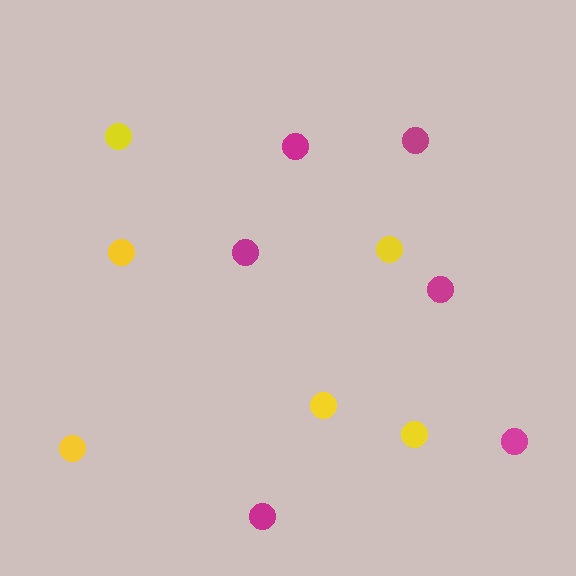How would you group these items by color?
There are 2 groups: one group of magenta circles (6) and one group of yellow circles (6).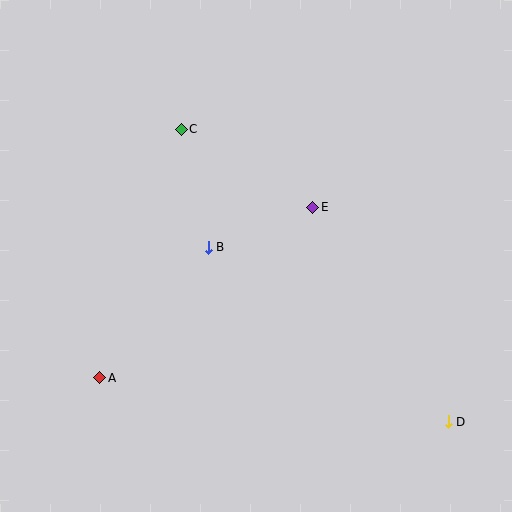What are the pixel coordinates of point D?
Point D is at (448, 422).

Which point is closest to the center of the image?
Point B at (208, 247) is closest to the center.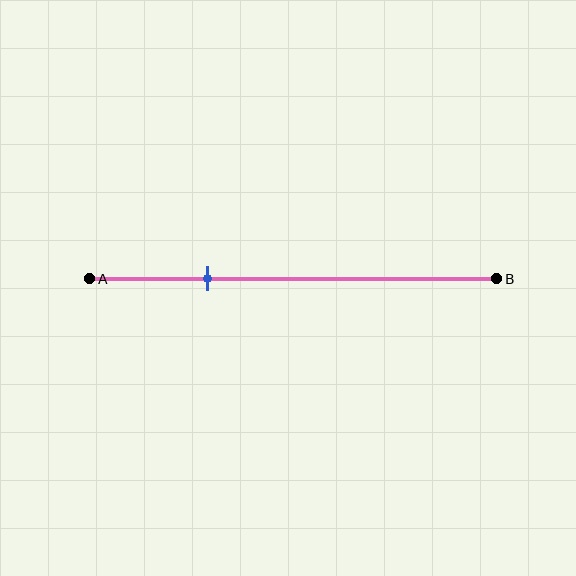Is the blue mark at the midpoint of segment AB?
No, the mark is at about 30% from A, not at the 50% midpoint.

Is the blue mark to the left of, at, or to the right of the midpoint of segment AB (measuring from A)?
The blue mark is to the left of the midpoint of segment AB.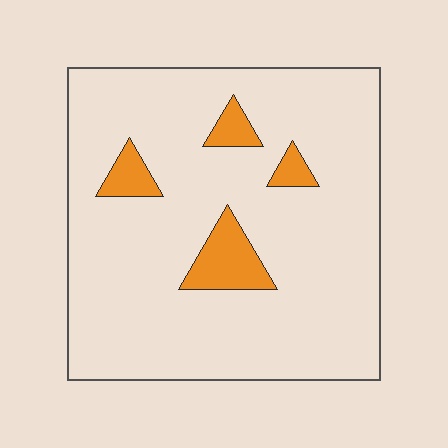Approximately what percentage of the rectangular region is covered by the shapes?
Approximately 10%.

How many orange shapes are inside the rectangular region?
4.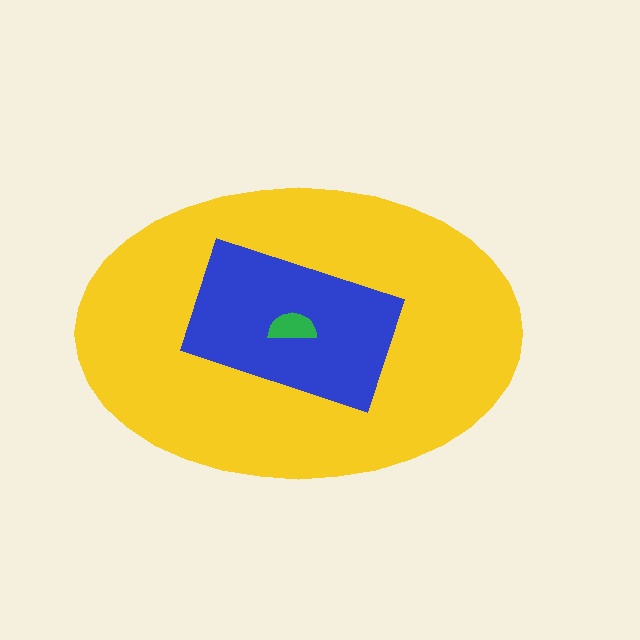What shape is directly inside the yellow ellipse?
The blue rectangle.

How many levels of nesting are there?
3.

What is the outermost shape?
The yellow ellipse.